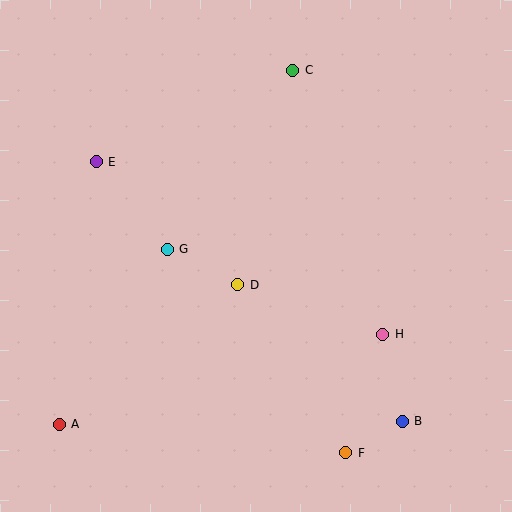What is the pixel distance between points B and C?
The distance between B and C is 368 pixels.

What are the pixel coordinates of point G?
Point G is at (167, 249).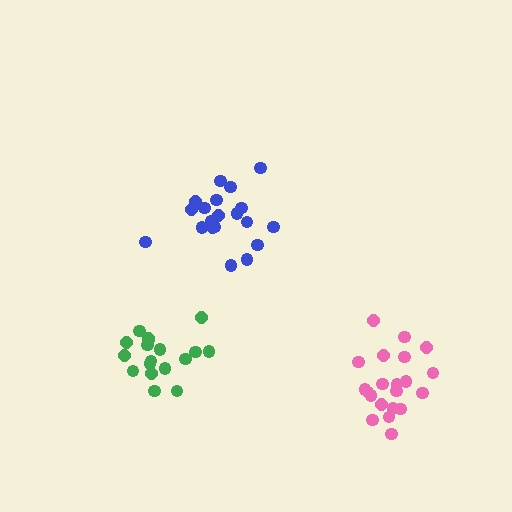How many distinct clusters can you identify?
There are 3 distinct clusters.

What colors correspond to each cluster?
The clusters are colored: green, blue, pink.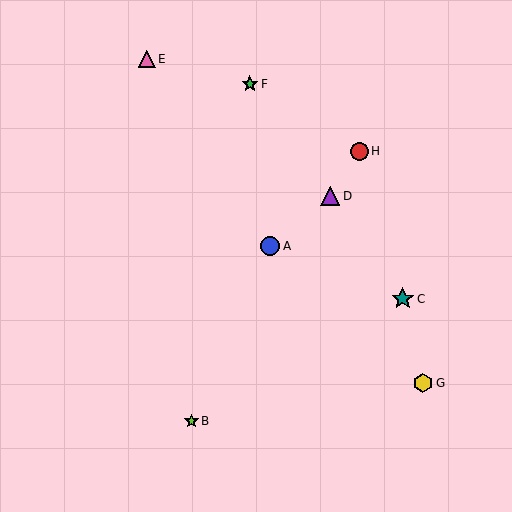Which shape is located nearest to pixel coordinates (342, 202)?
The purple triangle (labeled D) at (330, 196) is nearest to that location.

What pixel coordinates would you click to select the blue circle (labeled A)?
Click at (270, 246) to select the blue circle A.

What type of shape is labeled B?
Shape B is a lime star.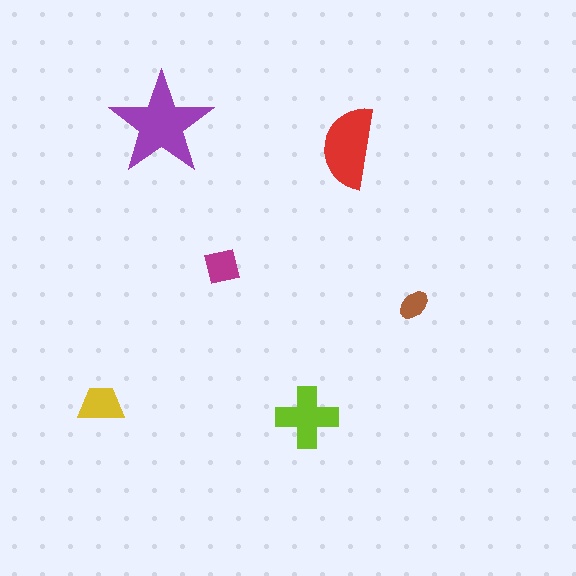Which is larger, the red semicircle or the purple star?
The purple star.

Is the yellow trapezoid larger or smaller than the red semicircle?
Smaller.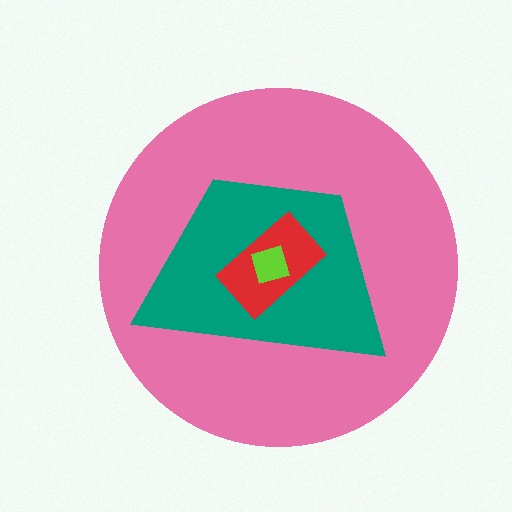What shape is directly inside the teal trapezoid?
The red rectangle.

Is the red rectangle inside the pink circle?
Yes.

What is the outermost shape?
The pink circle.